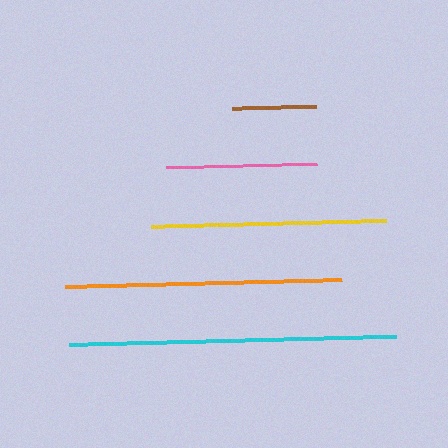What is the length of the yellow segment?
The yellow segment is approximately 235 pixels long.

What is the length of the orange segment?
The orange segment is approximately 276 pixels long.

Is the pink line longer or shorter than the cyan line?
The cyan line is longer than the pink line.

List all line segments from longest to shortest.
From longest to shortest: cyan, orange, yellow, pink, brown.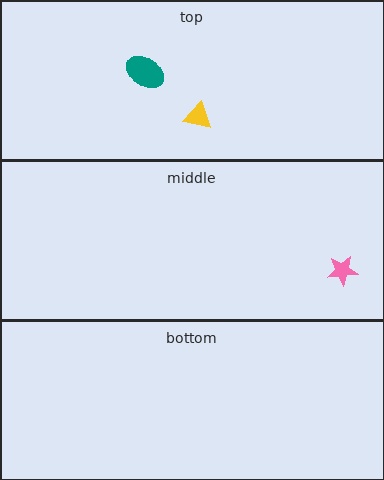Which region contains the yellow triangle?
The top region.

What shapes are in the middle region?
The pink star.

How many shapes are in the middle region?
1.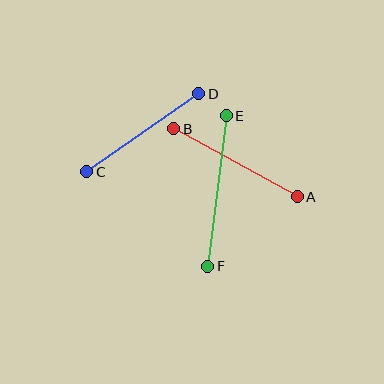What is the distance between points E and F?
The distance is approximately 152 pixels.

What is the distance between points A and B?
The distance is approximately 141 pixels.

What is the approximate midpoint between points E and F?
The midpoint is at approximately (217, 191) pixels.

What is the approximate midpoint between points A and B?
The midpoint is at approximately (235, 163) pixels.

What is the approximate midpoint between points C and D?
The midpoint is at approximately (143, 133) pixels.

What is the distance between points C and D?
The distance is approximately 137 pixels.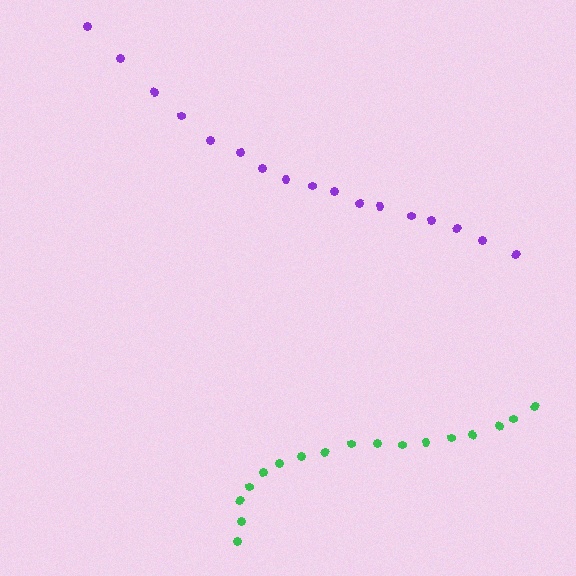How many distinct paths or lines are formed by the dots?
There are 2 distinct paths.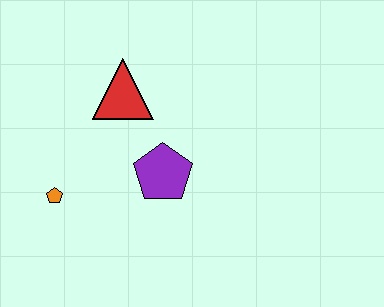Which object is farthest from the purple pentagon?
The orange pentagon is farthest from the purple pentagon.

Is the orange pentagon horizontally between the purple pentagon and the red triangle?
No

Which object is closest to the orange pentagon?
The purple pentagon is closest to the orange pentagon.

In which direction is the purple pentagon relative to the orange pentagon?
The purple pentagon is to the right of the orange pentagon.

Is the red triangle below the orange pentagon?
No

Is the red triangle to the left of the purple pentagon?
Yes